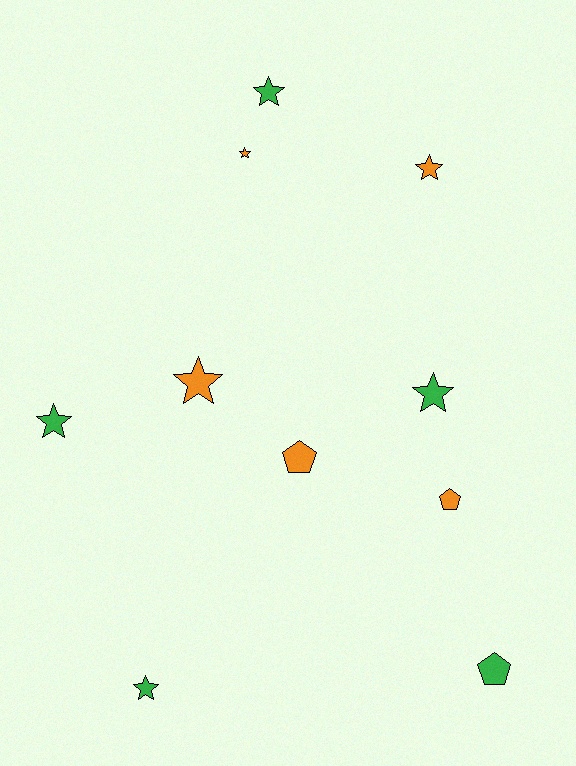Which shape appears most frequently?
Star, with 7 objects.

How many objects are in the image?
There are 10 objects.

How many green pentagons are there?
There is 1 green pentagon.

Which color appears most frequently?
Green, with 5 objects.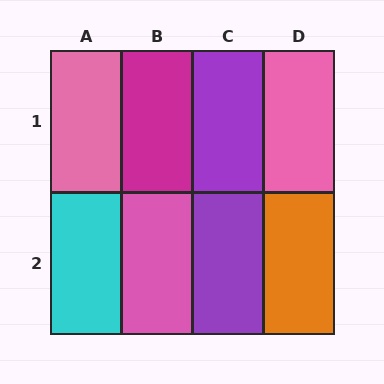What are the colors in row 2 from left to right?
Cyan, pink, purple, orange.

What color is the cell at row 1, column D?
Pink.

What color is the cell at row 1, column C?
Purple.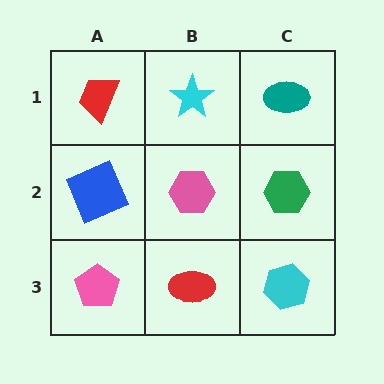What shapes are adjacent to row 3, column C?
A green hexagon (row 2, column C), a red ellipse (row 3, column B).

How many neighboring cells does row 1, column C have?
2.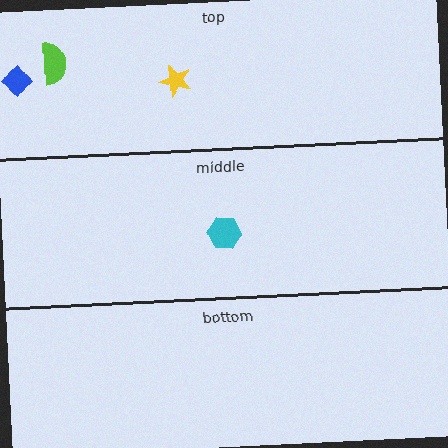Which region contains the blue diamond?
The top region.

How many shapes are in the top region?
3.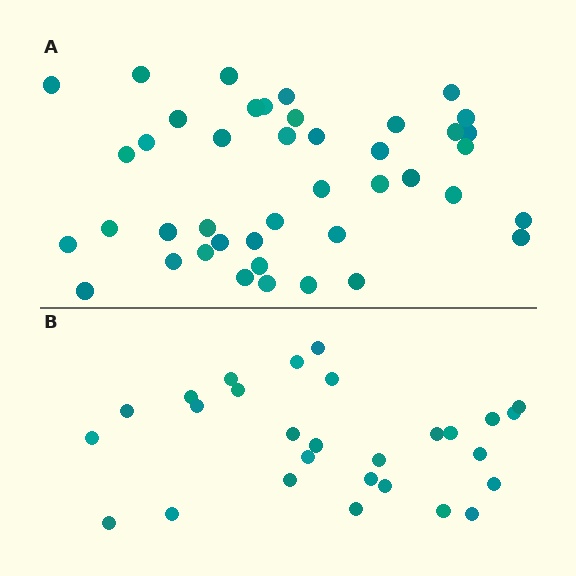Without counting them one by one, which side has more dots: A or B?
Region A (the top region) has more dots.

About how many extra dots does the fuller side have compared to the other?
Region A has approximately 15 more dots than region B.